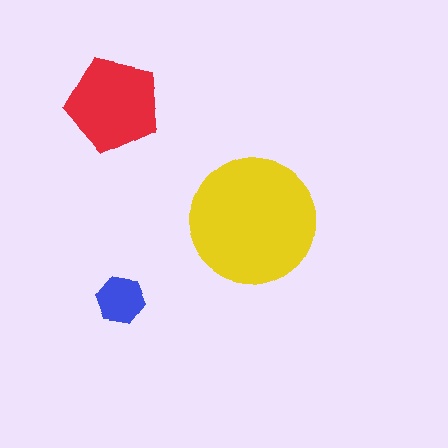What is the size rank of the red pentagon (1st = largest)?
2nd.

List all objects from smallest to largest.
The blue hexagon, the red pentagon, the yellow circle.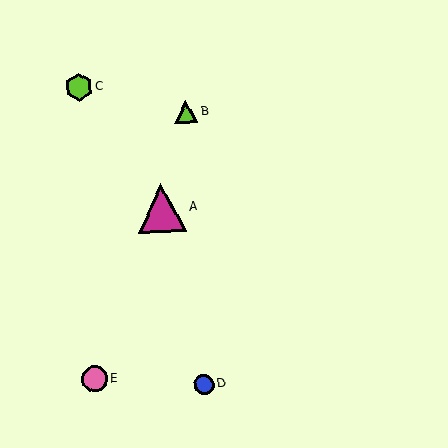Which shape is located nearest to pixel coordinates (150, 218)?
The magenta triangle (labeled A) at (162, 208) is nearest to that location.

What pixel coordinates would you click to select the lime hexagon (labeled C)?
Click at (79, 87) to select the lime hexagon C.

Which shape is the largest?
The magenta triangle (labeled A) is the largest.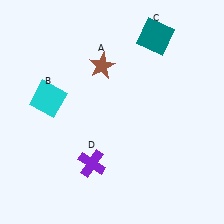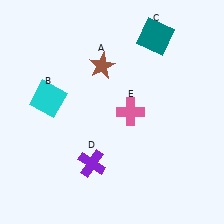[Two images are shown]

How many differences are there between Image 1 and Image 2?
There is 1 difference between the two images.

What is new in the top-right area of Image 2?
A pink cross (E) was added in the top-right area of Image 2.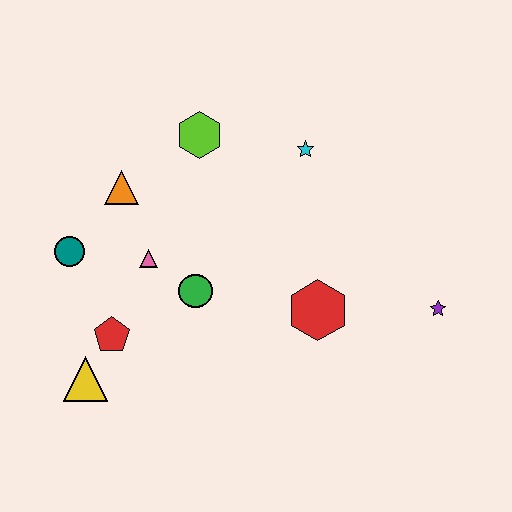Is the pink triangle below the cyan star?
Yes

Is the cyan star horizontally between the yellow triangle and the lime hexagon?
No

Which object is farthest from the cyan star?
The yellow triangle is farthest from the cyan star.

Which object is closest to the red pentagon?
The yellow triangle is closest to the red pentagon.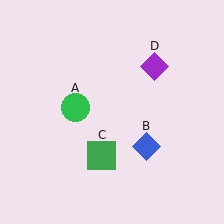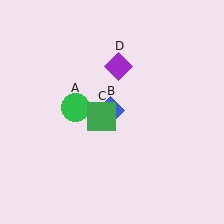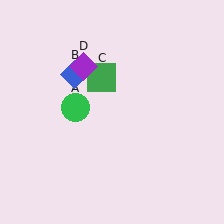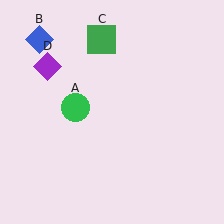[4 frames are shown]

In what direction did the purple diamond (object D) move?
The purple diamond (object D) moved left.